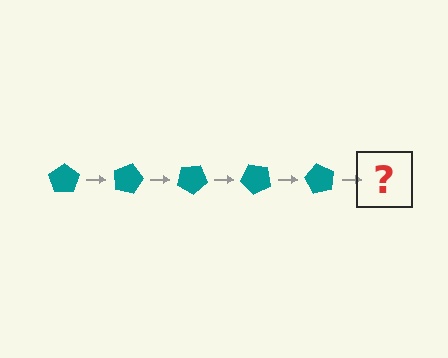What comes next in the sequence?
The next element should be a teal pentagon rotated 75 degrees.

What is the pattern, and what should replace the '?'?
The pattern is that the pentagon rotates 15 degrees each step. The '?' should be a teal pentagon rotated 75 degrees.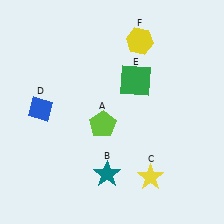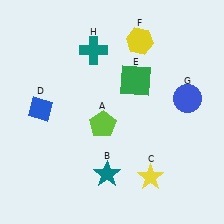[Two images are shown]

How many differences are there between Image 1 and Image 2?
There are 2 differences between the two images.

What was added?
A blue circle (G), a teal cross (H) were added in Image 2.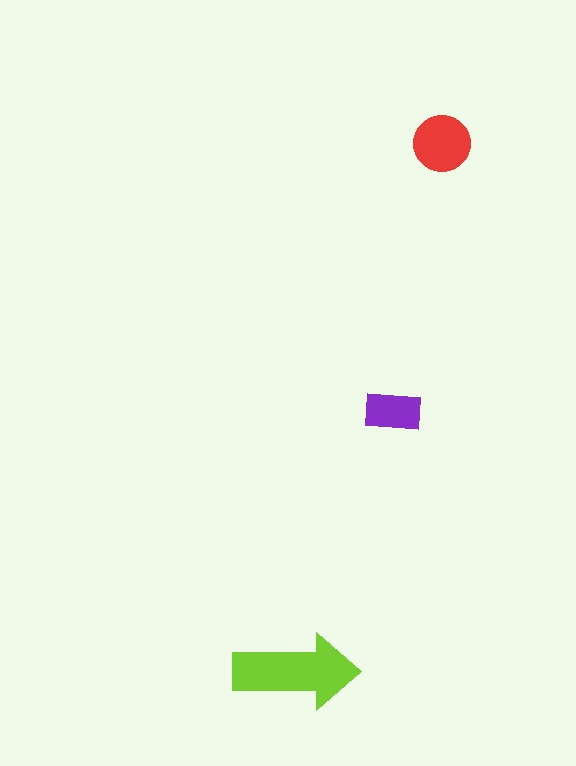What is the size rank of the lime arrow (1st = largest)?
1st.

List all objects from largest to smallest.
The lime arrow, the red circle, the purple rectangle.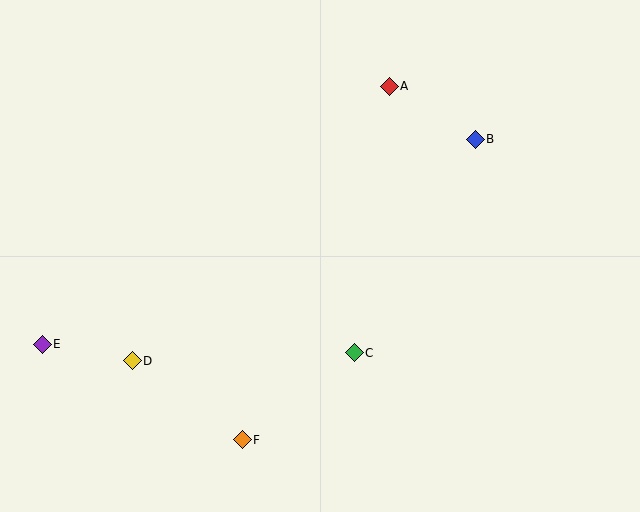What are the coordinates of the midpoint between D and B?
The midpoint between D and B is at (304, 250).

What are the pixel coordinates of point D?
Point D is at (132, 361).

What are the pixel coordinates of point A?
Point A is at (389, 86).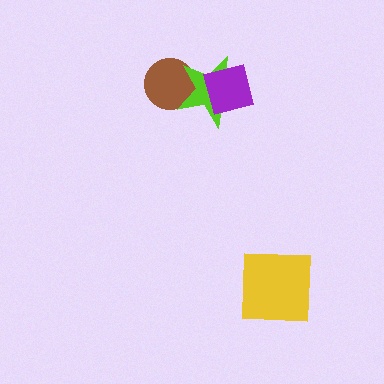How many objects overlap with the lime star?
2 objects overlap with the lime star.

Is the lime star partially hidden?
Yes, it is partially covered by another shape.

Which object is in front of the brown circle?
The lime star is in front of the brown circle.